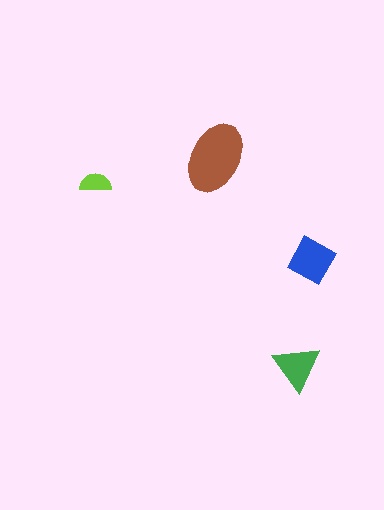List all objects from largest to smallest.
The brown ellipse, the blue square, the green triangle, the lime semicircle.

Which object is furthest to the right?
The blue square is rightmost.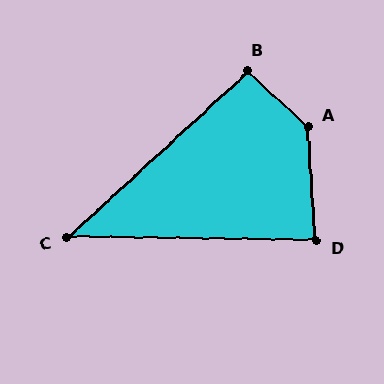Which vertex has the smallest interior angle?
C, at approximately 43 degrees.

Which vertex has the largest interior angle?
A, at approximately 137 degrees.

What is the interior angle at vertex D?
Approximately 85 degrees (approximately right).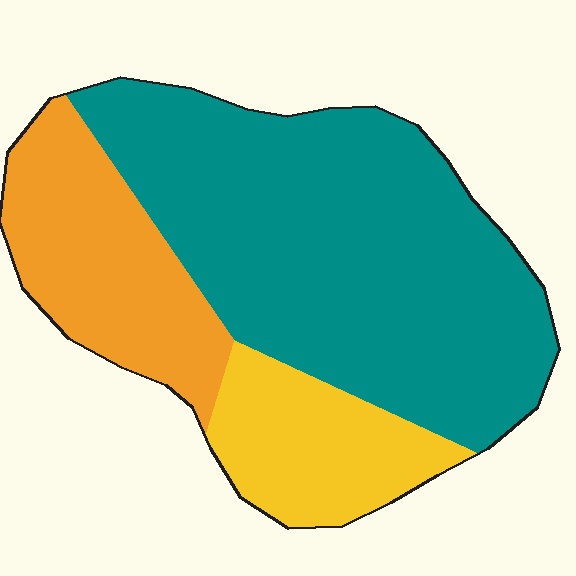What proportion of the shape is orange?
Orange takes up about one quarter (1/4) of the shape.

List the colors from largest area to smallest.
From largest to smallest: teal, orange, yellow.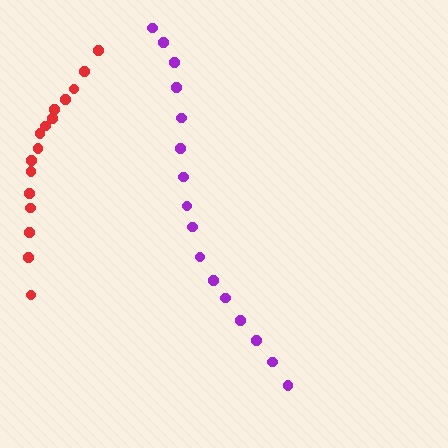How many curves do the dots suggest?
There are 2 distinct paths.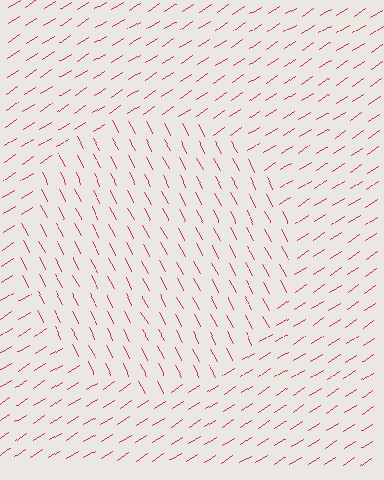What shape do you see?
I see a circle.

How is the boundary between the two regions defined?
The boundary is defined purely by a change in line orientation (approximately 85 degrees difference). All lines are the same color and thickness.